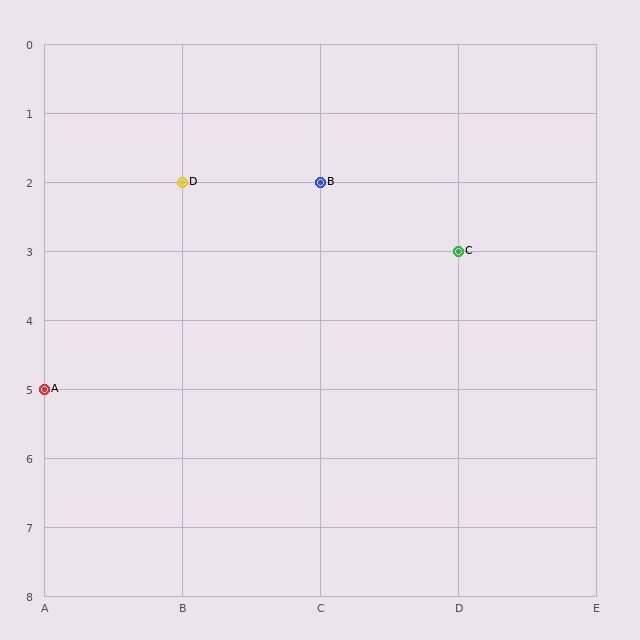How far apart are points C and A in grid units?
Points C and A are 3 columns and 2 rows apart (about 3.6 grid units diagonally).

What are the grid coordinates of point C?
Point C is at grid coordinates (D, 3).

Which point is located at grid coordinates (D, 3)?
Point C is at (D, 3).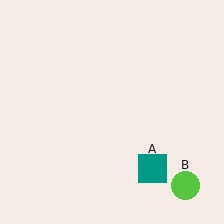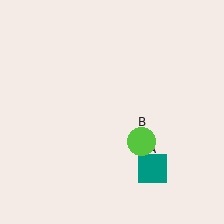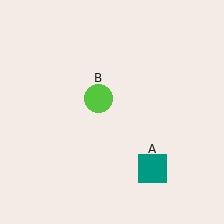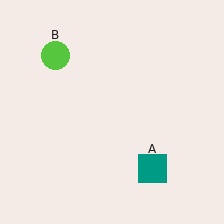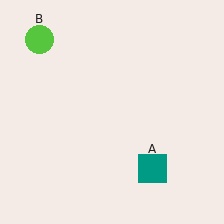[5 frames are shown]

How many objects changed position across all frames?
1 object changed position: lime circle (object B).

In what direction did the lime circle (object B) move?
The lime circle (object B) moved up and to the left.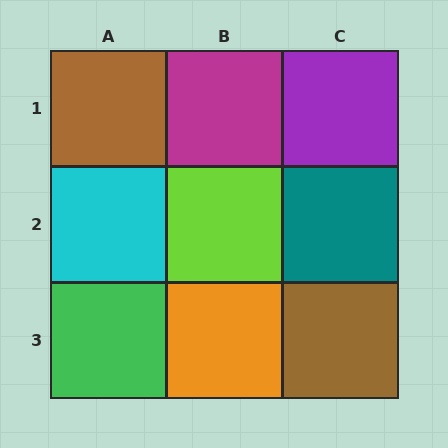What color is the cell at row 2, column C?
Teal.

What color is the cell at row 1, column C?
Purple.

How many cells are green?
1 cell is green.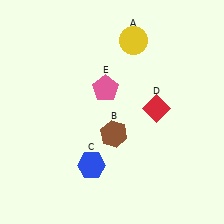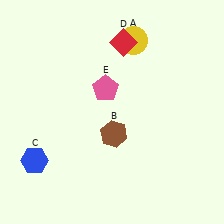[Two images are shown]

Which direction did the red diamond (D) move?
The red diamond (D) moved up.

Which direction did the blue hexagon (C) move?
The blue hexagon (C) moved left.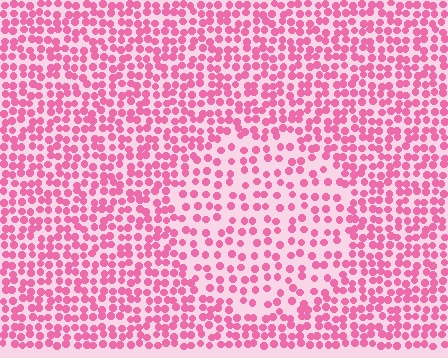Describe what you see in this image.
The image contains small pink elements arranged at two different densities. A circle-shaped region is visible where the elements are less densely packed than the surrounding area.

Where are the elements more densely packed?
The elements are more densely packed outside the circle boundary.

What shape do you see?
I see a circle.